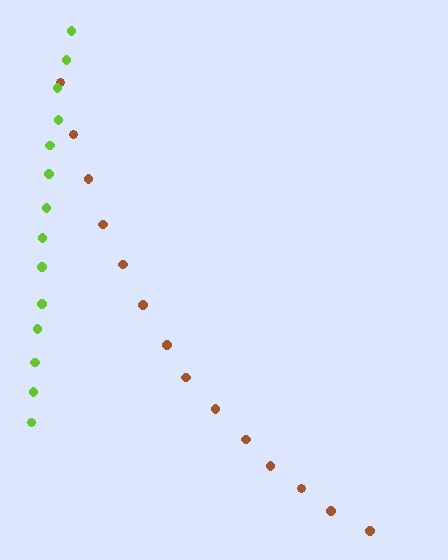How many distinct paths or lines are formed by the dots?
There are 2 distinct paths.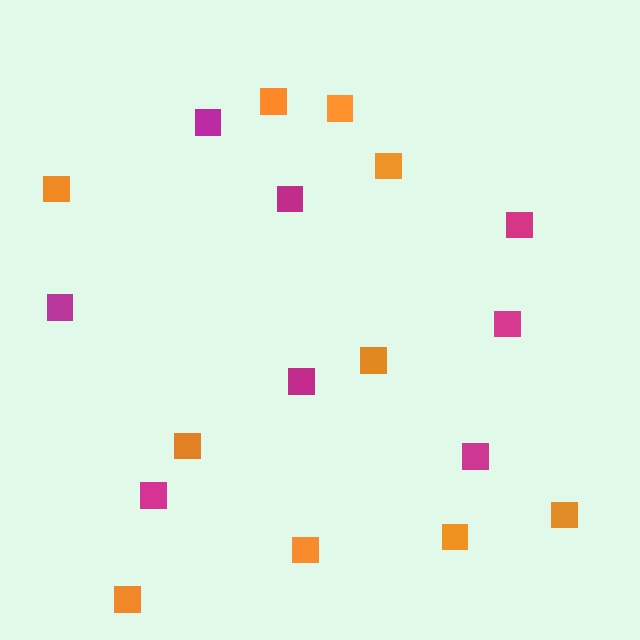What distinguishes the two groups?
There are 2 groups: one group of orange squares (10) and one group of magenta squares (8).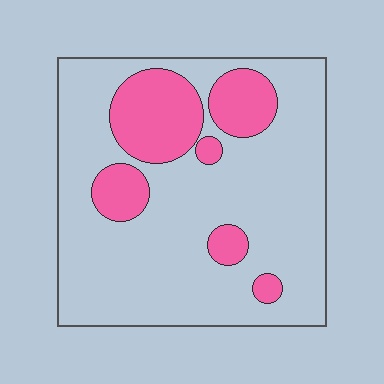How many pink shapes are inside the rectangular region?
6.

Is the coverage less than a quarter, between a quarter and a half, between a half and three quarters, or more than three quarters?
Less than a quarter.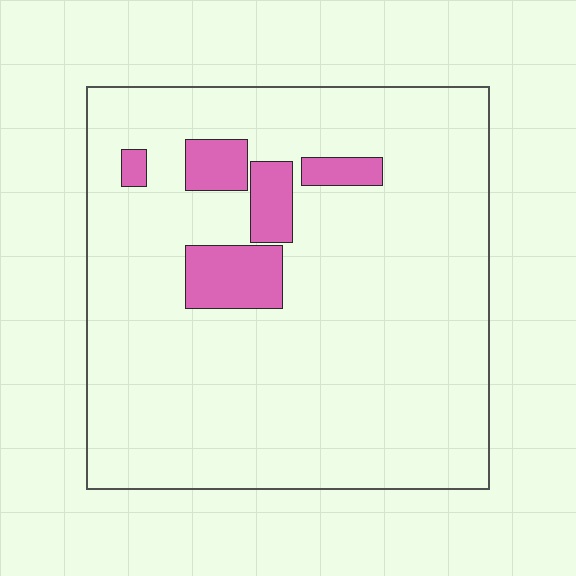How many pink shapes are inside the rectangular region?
5.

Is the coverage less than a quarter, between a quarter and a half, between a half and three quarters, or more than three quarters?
Less than a quarter.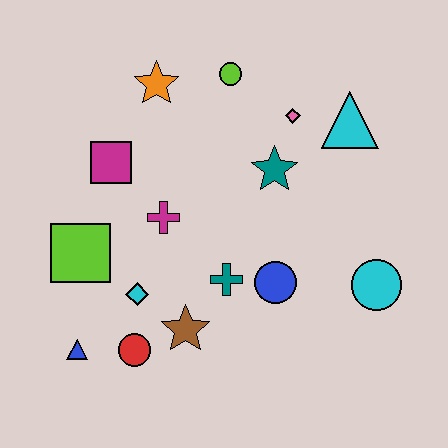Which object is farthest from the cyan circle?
The blue triangle is farthest from the cyan circle.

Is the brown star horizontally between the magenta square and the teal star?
Yes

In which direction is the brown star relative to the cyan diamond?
The brown star is to the right of the cyan diamond.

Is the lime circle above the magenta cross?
Yes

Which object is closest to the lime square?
The cyan diamond is closest to the lime square.